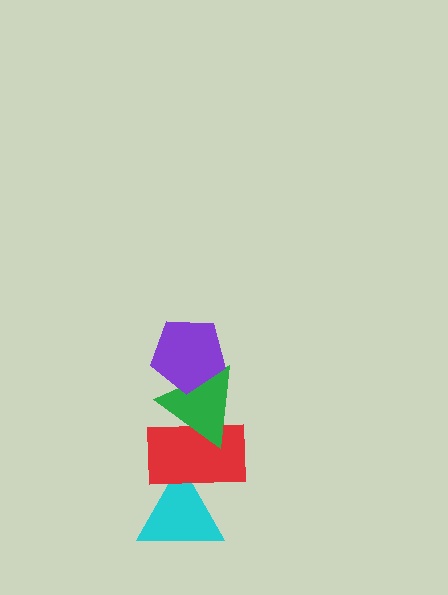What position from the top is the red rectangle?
The red rectangle is 3rd from the top.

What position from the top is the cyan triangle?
The cyan triangle is 4th from the top.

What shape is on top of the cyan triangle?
The red rectangle is on top of the cyan triangle.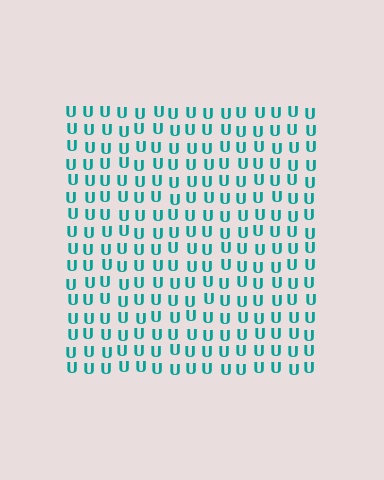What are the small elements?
The small elements are letter U's.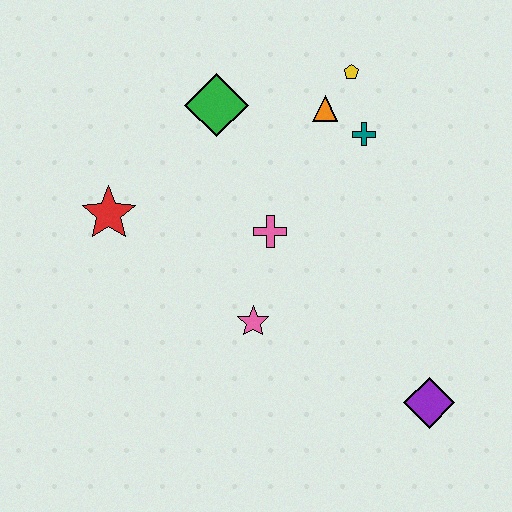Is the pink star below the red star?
Yes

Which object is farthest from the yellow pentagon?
The purple diamond is farthest from the yellow pentagon.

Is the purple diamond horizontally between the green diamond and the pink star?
No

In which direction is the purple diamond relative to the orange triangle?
The purple diamond is below the orange triangle.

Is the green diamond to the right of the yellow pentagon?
No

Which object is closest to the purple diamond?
The pink star is closest to the purple diamond.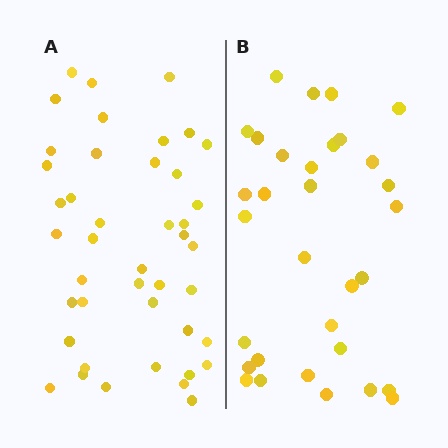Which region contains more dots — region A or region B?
Region A (the left region) has more dots.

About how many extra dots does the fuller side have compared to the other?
Region A has roughly 12 or so more dots than region B.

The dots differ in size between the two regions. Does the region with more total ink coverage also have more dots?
No. Region B has more total ink coverage because its dots are larger, but region A actually contains more individual dots. Total area can be misleading — the number of items is what matters here.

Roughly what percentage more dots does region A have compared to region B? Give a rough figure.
About 35% more.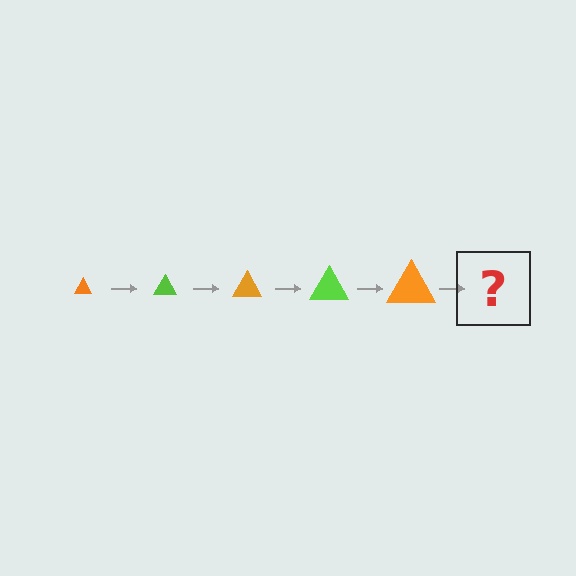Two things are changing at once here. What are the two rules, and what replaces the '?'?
The two rules are that the triangle grows larger each step and the color cycles through orange and lime. The '?' should be a lime triangle, larger than the previous one.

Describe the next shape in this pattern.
It should be a lime triangle, larger than the previous one.